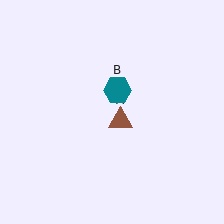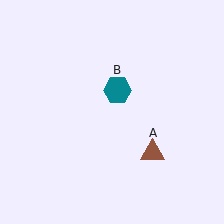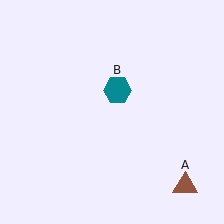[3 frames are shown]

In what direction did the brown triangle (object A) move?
The brown triangle (object A) moved down and to the right.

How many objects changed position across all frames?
1 object changed position: brown triangle (object A).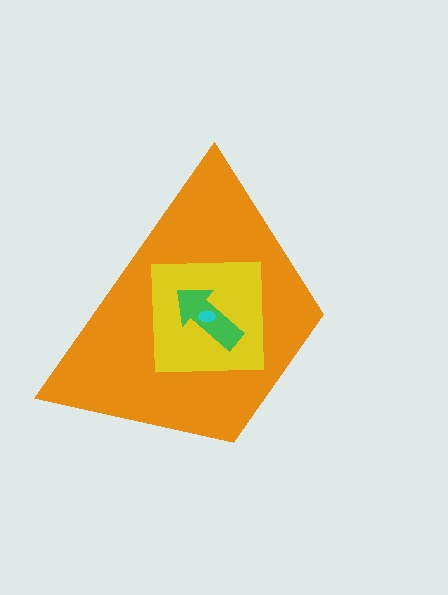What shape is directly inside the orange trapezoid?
The yellow square.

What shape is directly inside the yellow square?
The green arrow.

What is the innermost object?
The cyan ellipse.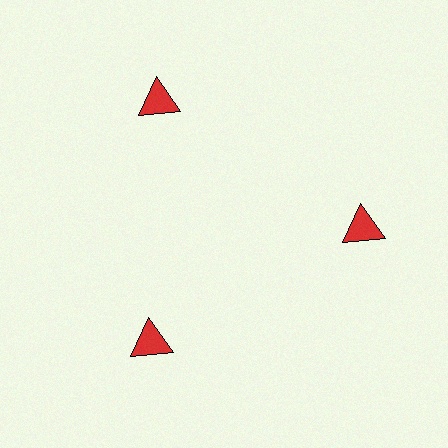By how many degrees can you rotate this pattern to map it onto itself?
The pattern maps onto itself every 120 degrees of rotation.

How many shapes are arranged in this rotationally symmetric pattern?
There are 3 shapes, arranged in 3 groups of 1.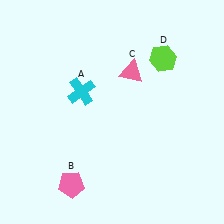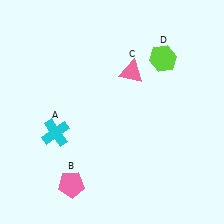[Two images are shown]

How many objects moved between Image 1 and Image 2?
1 object moved between the two images.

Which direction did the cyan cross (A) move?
The cyan cross (A) moved down.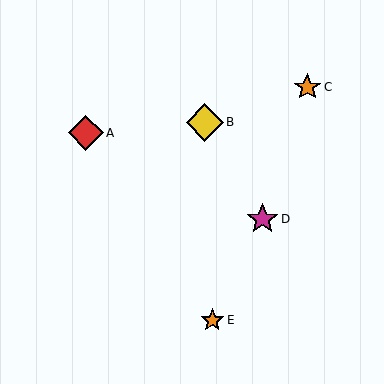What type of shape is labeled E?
Shape E is an orange star.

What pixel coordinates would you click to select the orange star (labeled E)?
Click at (212, 320) to select the orange star E.